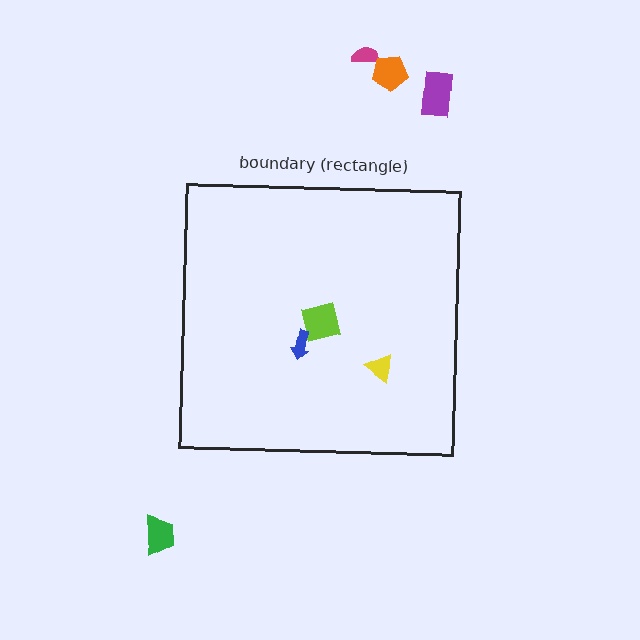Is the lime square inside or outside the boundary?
Inside.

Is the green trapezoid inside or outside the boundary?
Outside.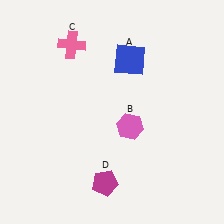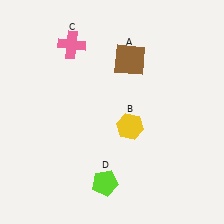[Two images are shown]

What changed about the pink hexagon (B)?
In Image 1, B is pink. In Image 2, it changed to yellow.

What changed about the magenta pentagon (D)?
In Image 1, D is magenta. In Image 2, it changed to lime.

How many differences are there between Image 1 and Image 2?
There are 3 differences between the two images.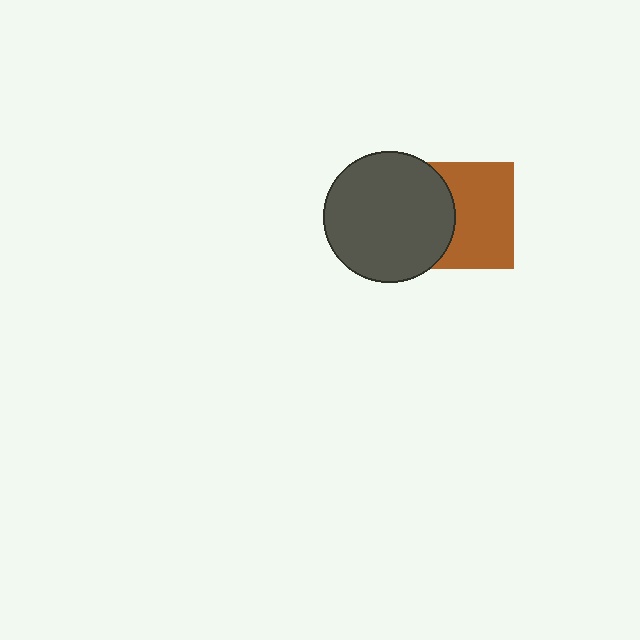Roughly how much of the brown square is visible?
About half of it is visible (roughly 62%).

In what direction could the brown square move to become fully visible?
The brown square could move right. That would shift it out from behind the dark gray circle entirely.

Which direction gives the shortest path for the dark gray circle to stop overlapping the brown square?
Moving left gives the shortest separation.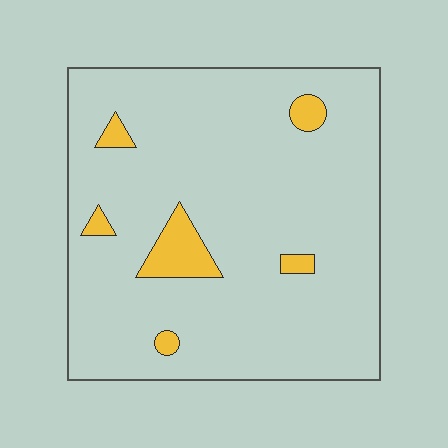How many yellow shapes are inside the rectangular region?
6.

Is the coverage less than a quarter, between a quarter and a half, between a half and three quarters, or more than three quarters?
Less than a quarter.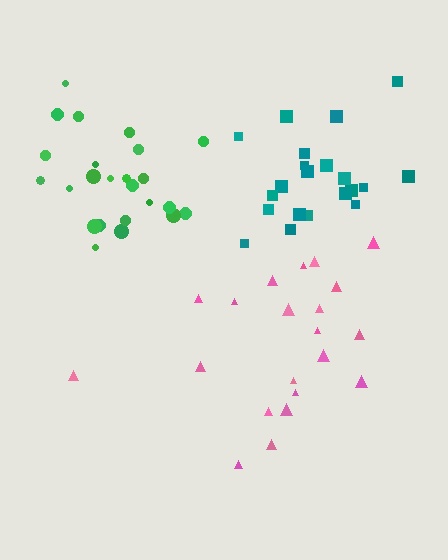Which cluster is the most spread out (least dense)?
Pink.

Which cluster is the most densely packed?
Green.